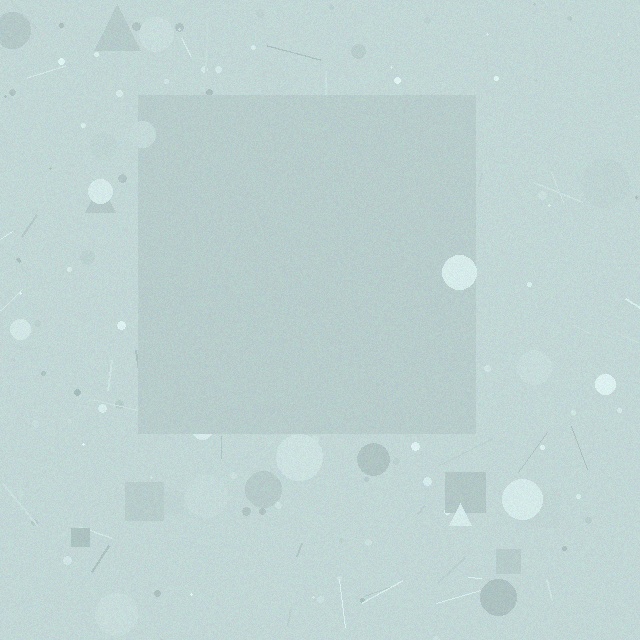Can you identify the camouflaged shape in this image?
The camouflaged shape is a square.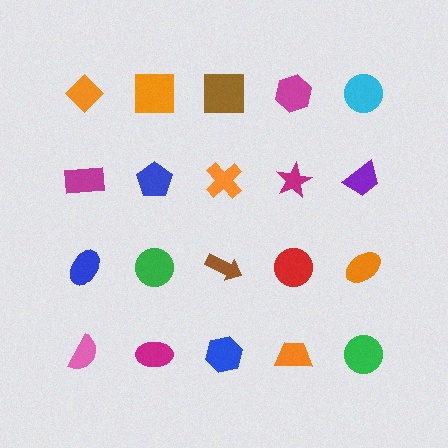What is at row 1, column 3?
A brown square.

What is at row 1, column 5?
A cyan circle.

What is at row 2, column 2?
A blue pentagon.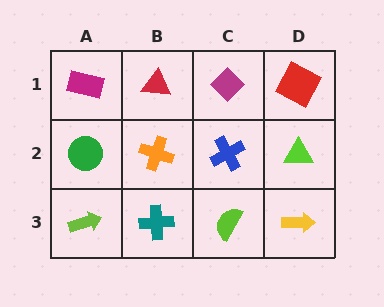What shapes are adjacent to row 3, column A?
A green circle (row 2, column A), a teal cross (row 3, column B).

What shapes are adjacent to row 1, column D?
A lime triangle (row 2, column D), a magenta diamond (row 1, column C).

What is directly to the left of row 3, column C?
A teal cross.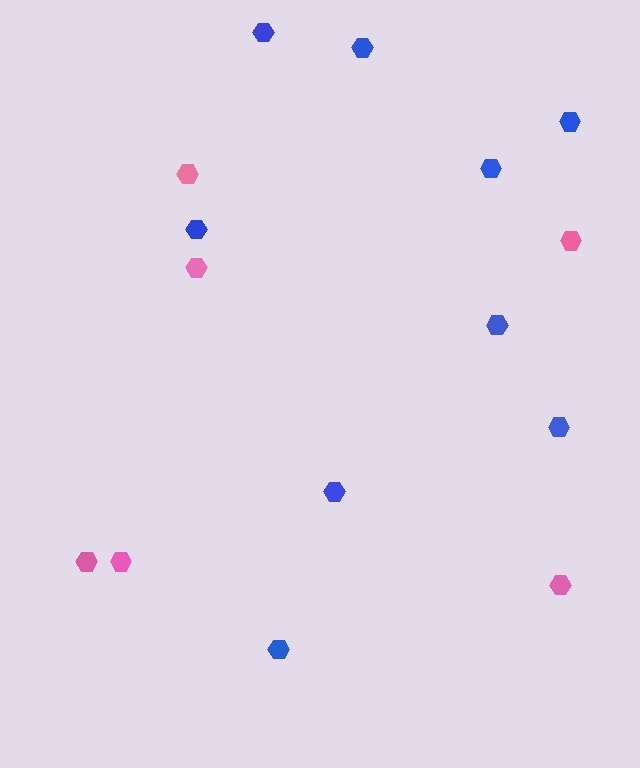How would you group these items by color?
There are 2 groups: one group of blue hexagons (9) and one group of pink hexagons (6).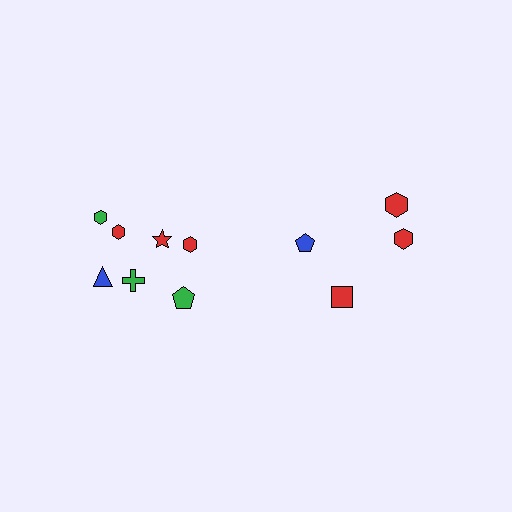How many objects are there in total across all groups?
There are 11 objects.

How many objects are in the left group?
There are 7 objects.